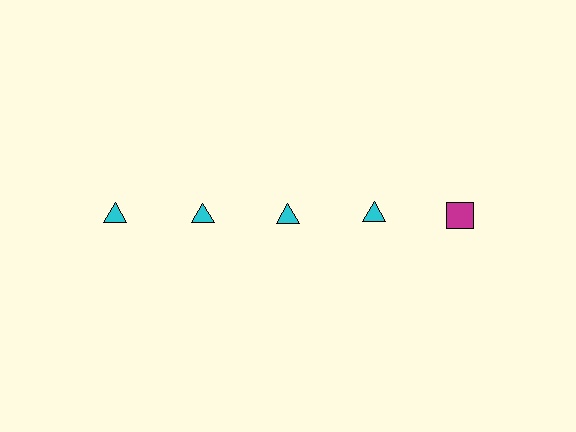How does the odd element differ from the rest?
It differs in both color (magenta instead of cyan) and shape (square instead of triangle).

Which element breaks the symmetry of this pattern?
The magenta square in the top row, rightmost column breaks the symmetry. All other shapes are cyan triangles.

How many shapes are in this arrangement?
There are 5 shapes arranged in a grid pattern.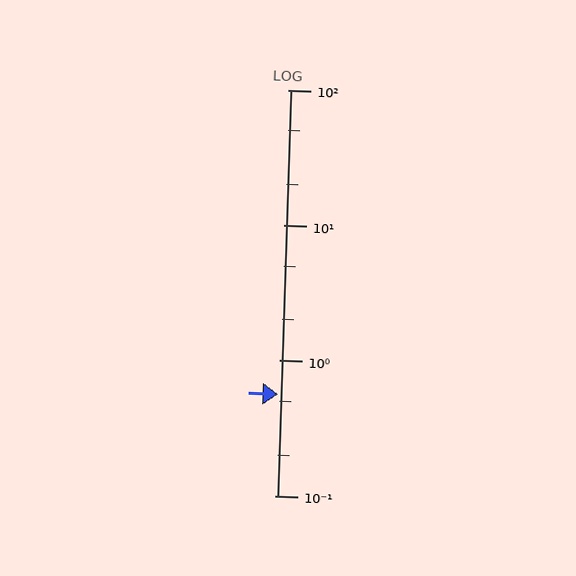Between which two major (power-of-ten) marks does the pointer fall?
The pointer is between 0.1 and 1.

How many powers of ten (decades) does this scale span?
The scale spans 3 decades, from 0.1 to 100.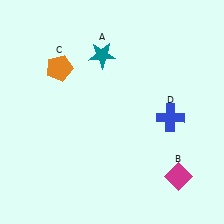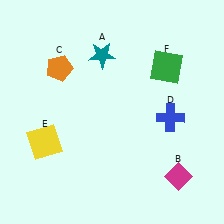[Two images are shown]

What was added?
A yellow square (E), a green square (F) were added in Image 2.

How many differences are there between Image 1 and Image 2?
There are 2 differences between the two images.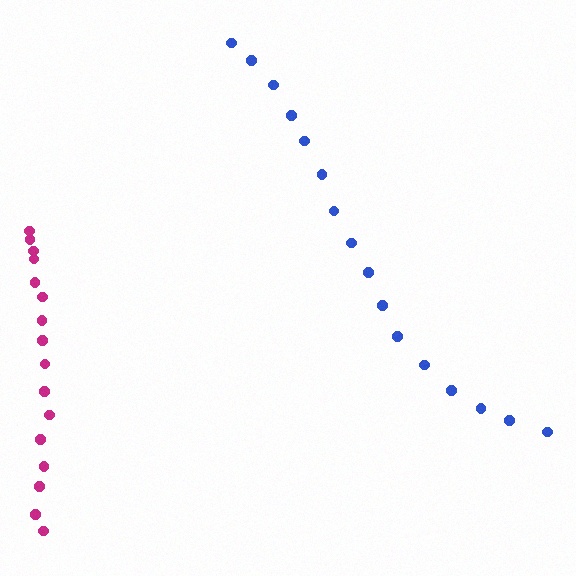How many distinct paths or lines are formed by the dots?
There are 2 distinct paths.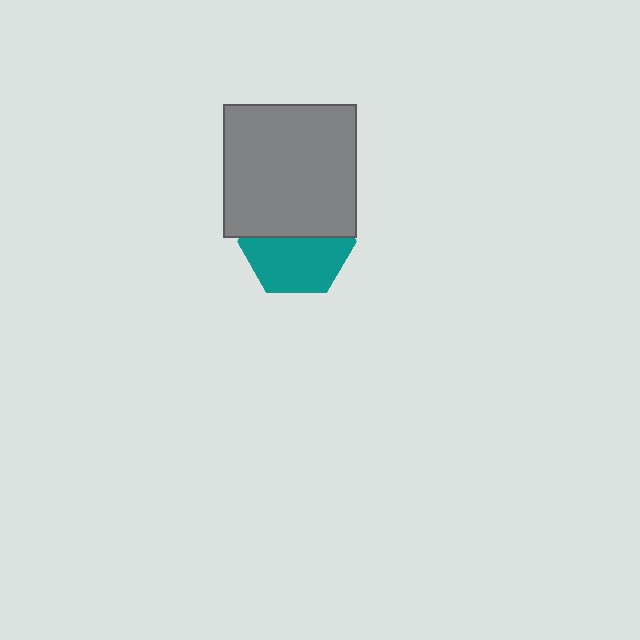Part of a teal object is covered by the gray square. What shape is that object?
It is a hexagon.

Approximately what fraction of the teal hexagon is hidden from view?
Roughly 45% of the teal hexagon is hidden behind the gray square.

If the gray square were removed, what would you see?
You would see the complete teal hexagon.